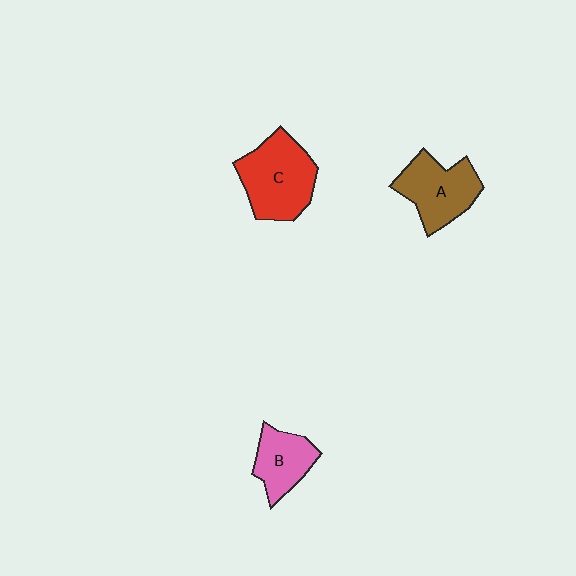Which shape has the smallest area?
Shape B (pink).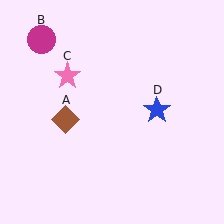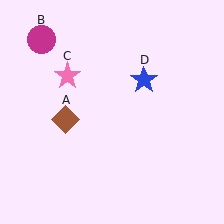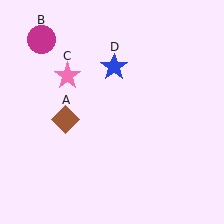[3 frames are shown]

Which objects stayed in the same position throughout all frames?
Brown diamond (object A) and magenta circle (object B) and pink star (object C) remained stationary.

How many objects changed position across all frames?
1 object changed position: blue star (object D).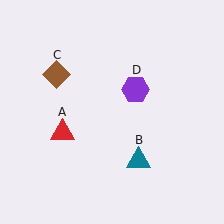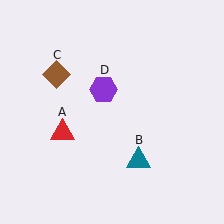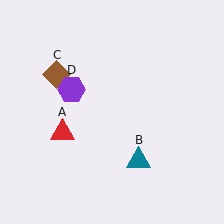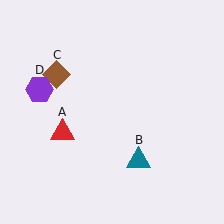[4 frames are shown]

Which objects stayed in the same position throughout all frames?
Red triangle (object A) and teal triangle (object B) and brown diamond (object C) remained stationary.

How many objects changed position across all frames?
1 object changed position: purple hexagon (object D).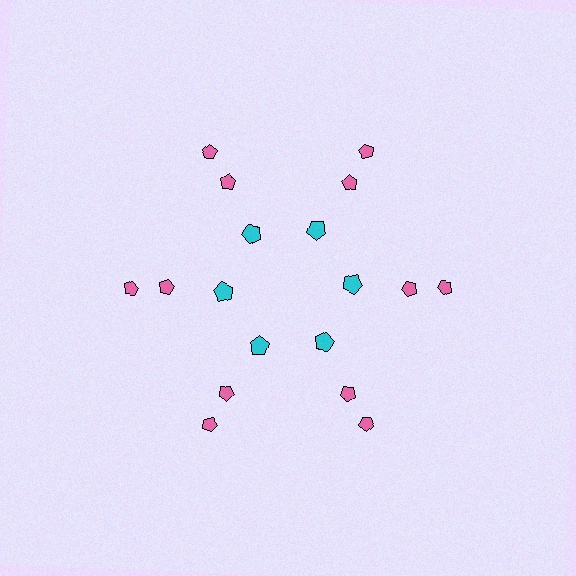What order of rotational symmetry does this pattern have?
This pattern has 6-fold rotational symmetry.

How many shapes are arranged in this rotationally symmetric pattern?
There are 18 shapes, arranged in 6 groups of 3.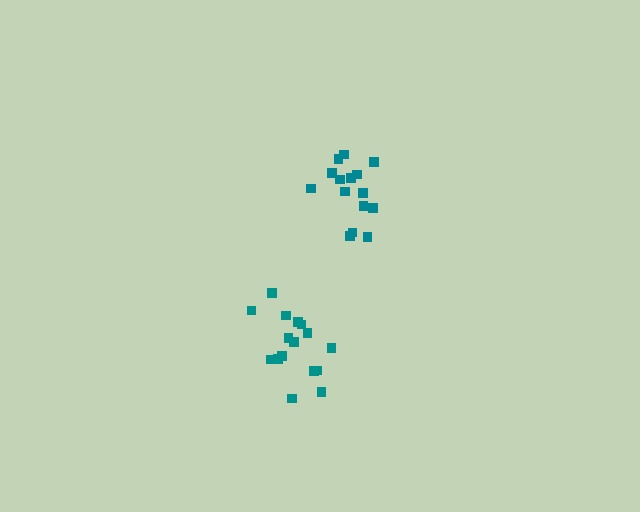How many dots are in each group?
Group 1: 15 dots, Group 2: 16 dots (31 total).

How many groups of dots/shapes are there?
There are 2 groups.